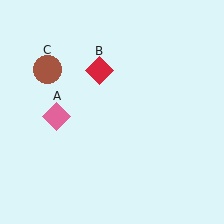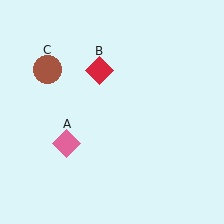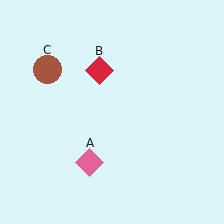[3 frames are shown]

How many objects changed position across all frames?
1 object changed position: pink diamond (object A).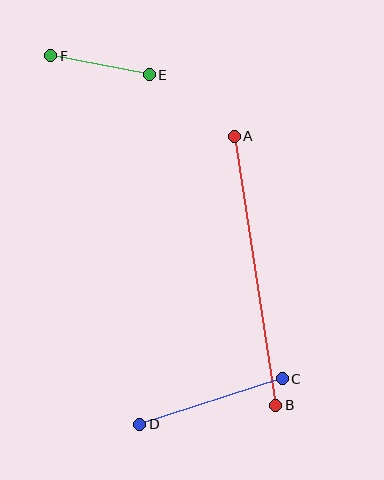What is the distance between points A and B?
The distance is approximately 272 pixels.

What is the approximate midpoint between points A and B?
The midpoint is at approximately (255, 271) pixels.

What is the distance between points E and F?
The distance is approximately 101 pixels.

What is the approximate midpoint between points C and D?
The midpoint is at approximately (211, 401) pixels.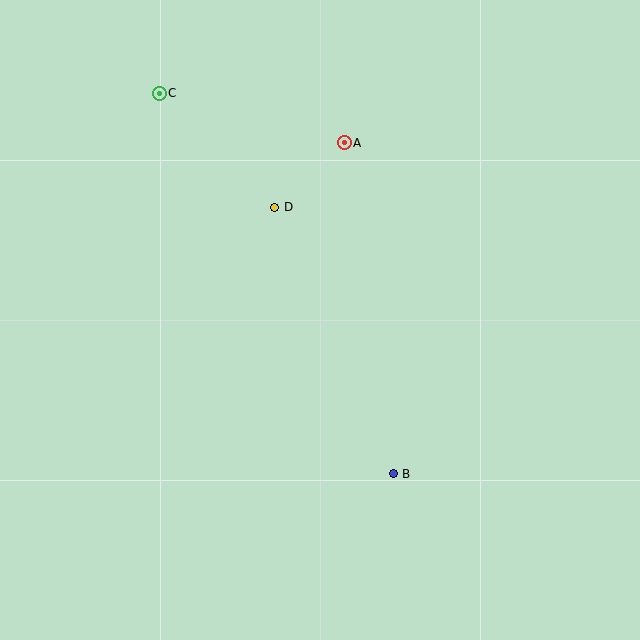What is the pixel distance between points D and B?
The distance between D and B is 292 pixels.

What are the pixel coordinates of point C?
Point C is at (159, 93).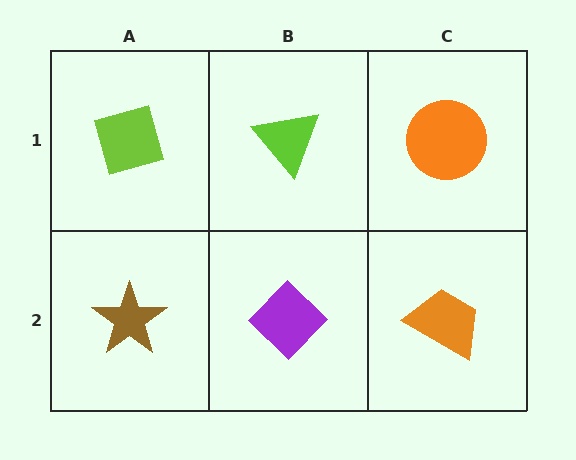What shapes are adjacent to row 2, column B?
A lime triangle (row 1, column B), a brown star (row 2, column A), an orange trapezoid (row 2, column C).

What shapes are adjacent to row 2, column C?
An orange circle (row 1, column C), a purple diamond (row 2, column B).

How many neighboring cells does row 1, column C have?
2.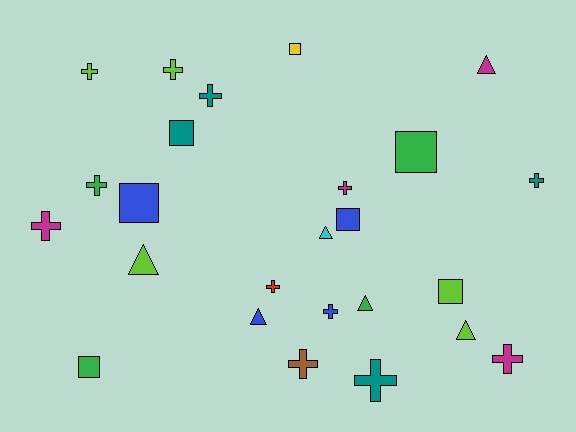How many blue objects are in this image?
There are 4 blue objects.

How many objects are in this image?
There are 25 objects.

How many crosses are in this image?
There are 12 crosses.